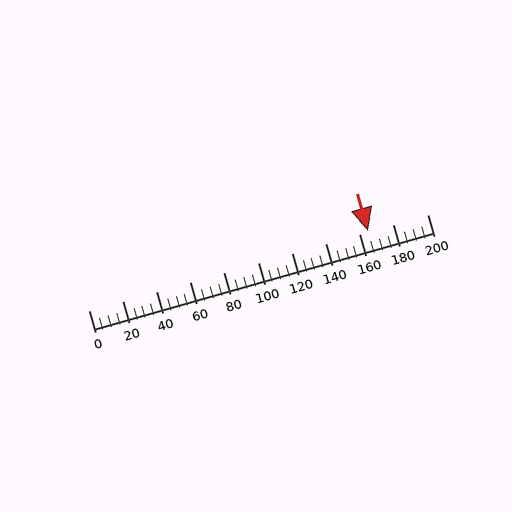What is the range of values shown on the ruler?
The ruler shows values from 0 to 200.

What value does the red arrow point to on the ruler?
The red arrow points to approximately 165.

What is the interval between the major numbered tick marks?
The major tick marks are spaced 20 units apart.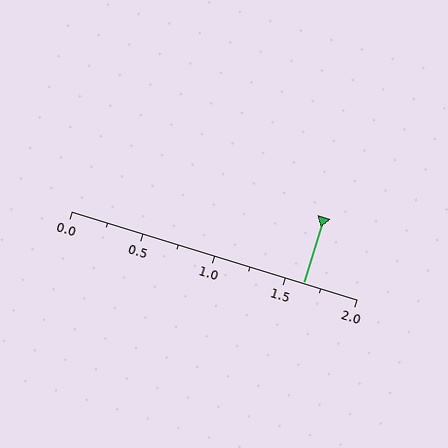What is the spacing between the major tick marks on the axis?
The major ticks are spaced 0.5 apart.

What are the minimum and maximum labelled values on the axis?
The axis runs from 0.0 to 2.0.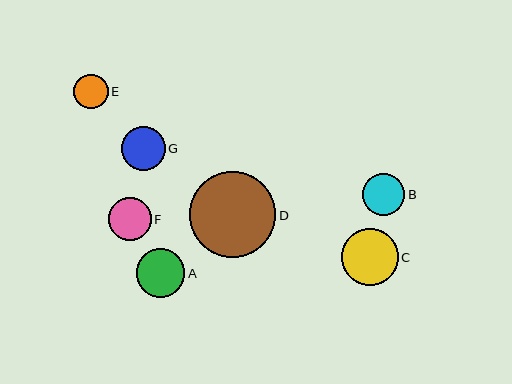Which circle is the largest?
Circle D is the largest with a size of approximately 86 pixels.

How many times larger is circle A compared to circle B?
Circle A is approximately 1.2 times the size of circle B.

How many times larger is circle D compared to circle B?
Circle D is approximately 2.0 times the size of circle B.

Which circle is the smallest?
Circle E is the smallest with a size of approximately 35 pixels.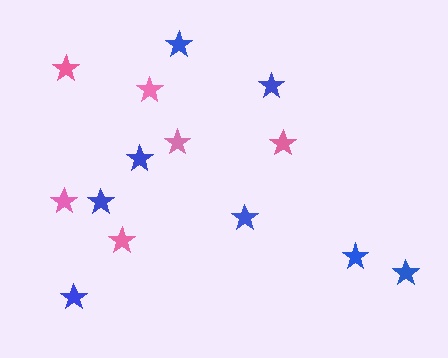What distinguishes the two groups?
There are 2 groups: one group of blue stars (8) and one group of pink stars (6).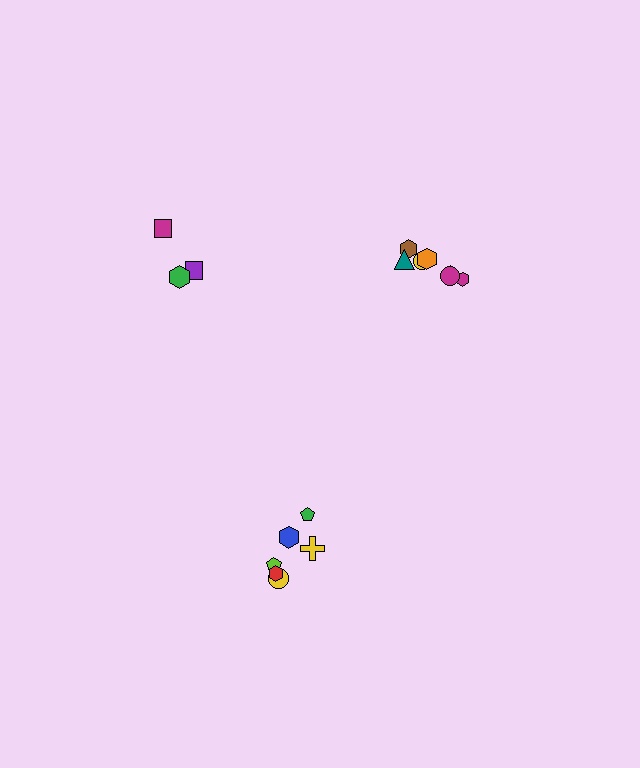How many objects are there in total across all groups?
There are 16 objects.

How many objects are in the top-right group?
There are 7 objects.